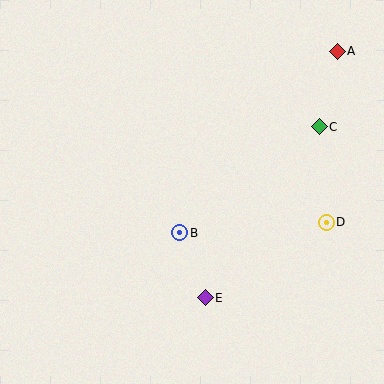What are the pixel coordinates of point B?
Point B is at (180, 233).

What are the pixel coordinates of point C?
Point C is at (319, 127).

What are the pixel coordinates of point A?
Point A is at (337, 51).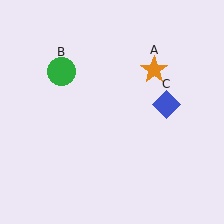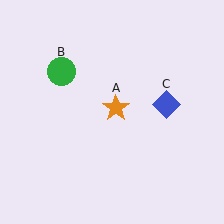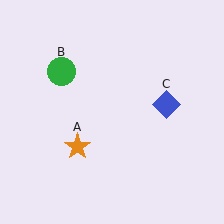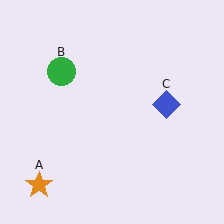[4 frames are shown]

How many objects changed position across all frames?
1 object changed position: orange star (object A).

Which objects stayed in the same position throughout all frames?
Green circle (object B) and blue diamond (object C) remained stationary.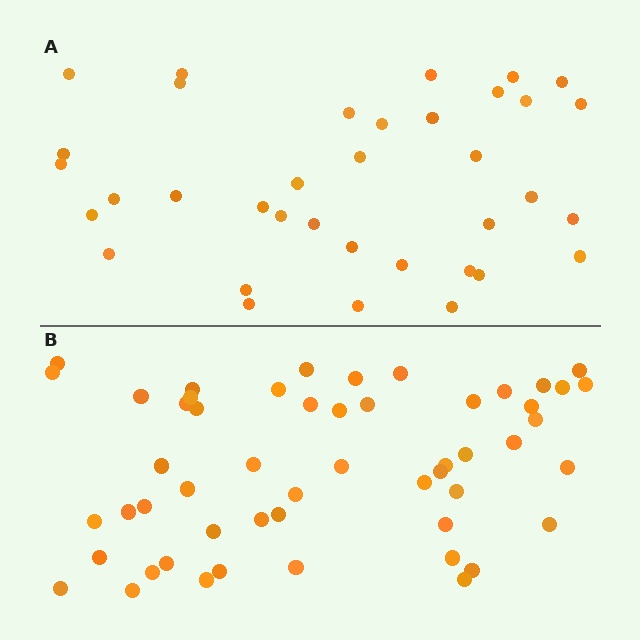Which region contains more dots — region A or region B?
Region B (the bottom region) has more dots.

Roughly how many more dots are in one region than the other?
Region B has approximately 15 more dots than region A.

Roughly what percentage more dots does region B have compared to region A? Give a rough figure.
About 45% more.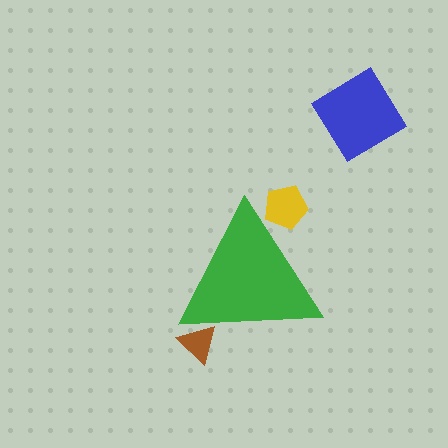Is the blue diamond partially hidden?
No, the blue diamond is fully visible.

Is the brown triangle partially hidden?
Yes, the brown triangle is partially hidden behind the green triangle.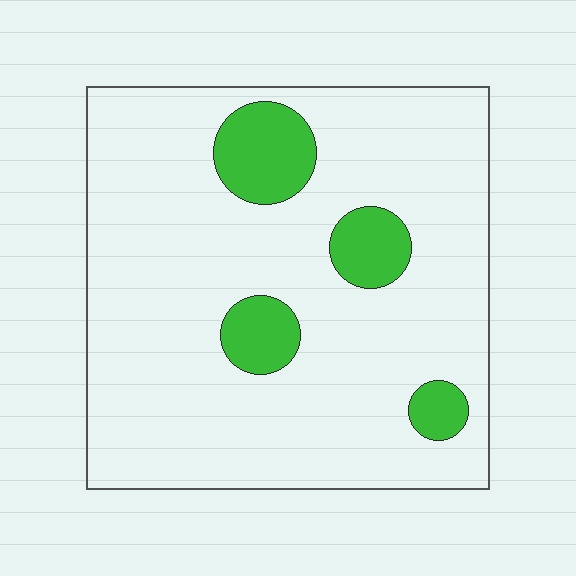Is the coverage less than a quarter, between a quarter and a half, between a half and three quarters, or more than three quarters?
Less than a quarter.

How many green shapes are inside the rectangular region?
4.